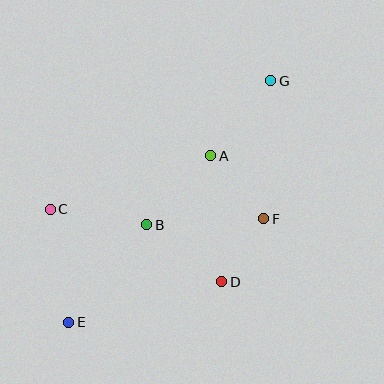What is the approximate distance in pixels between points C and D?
The distance between C and D is approximately 186 pixels.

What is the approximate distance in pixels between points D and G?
The distance between D and G is approximately 207 pixels.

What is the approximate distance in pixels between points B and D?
The distance between B and D is approximately 94 pixels.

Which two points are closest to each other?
Points D and F are closest to each other.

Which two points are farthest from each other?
Points E and G are farthest from each other.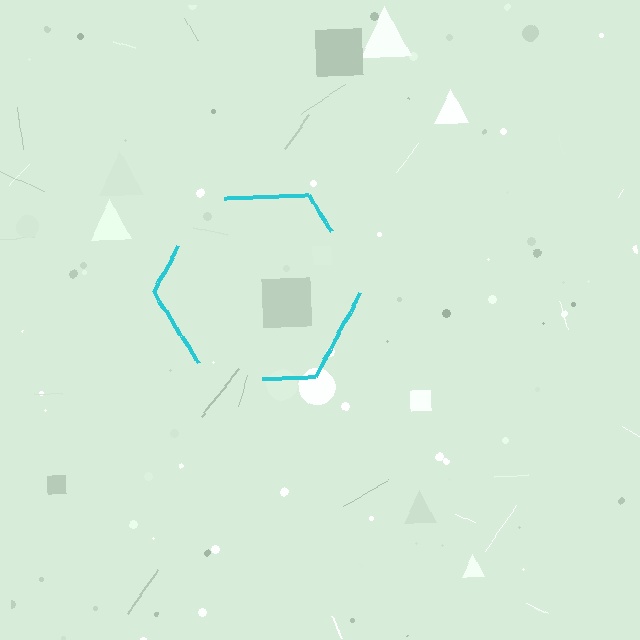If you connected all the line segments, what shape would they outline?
They would outline a hexagon.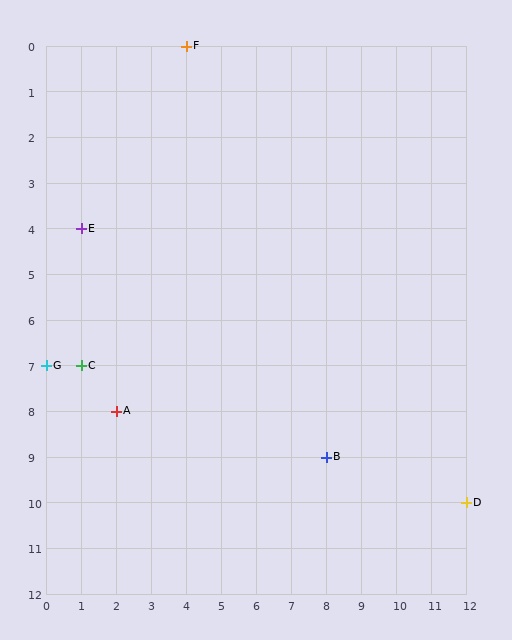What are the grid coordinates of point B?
Point B is at grid coordinates (8, 9).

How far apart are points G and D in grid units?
Points G and D are 12 columns and 3 rows apart (about 12.4 grid units diagonally).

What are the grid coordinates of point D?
Point D is at grid coordinates (12, 10).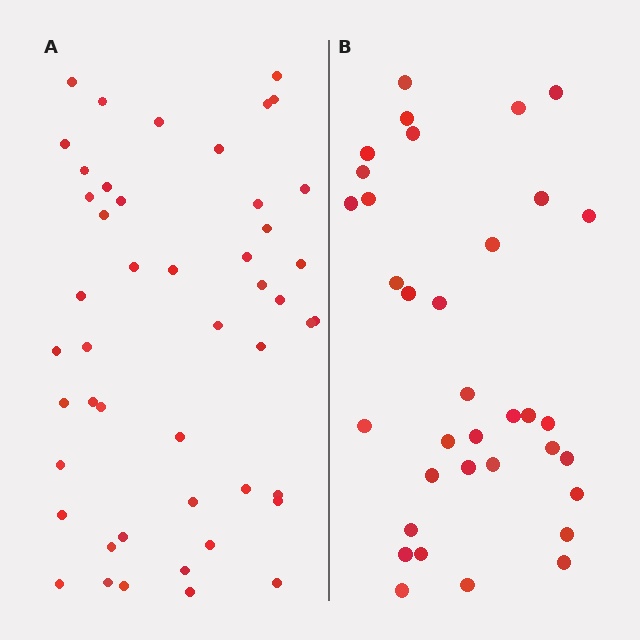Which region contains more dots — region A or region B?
Region A (the left region) has more dots.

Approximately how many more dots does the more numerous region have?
Region A has approximately 15 more dots than region B.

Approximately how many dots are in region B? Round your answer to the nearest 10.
About 40 dots. (The exact count is 35, which rounds to 40.)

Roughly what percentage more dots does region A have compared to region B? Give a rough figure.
About 35% more.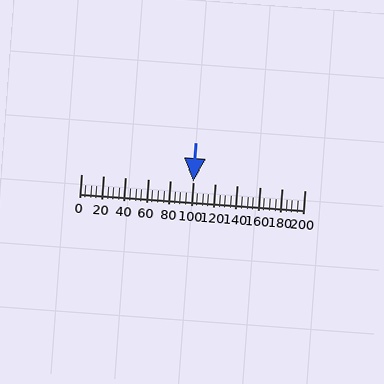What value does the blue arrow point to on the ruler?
The blue arrow points to approximately 100.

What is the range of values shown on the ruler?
The ruler shows values from 0 to 200.